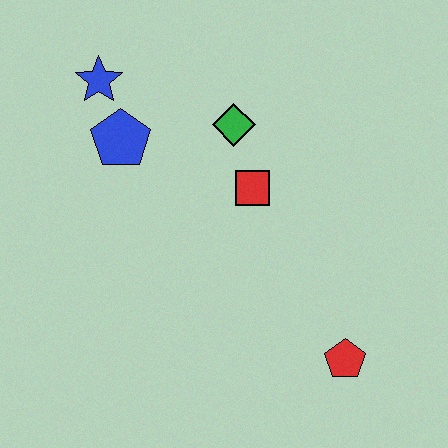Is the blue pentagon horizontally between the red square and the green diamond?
No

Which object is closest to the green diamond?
The red square is closest to the green diamond.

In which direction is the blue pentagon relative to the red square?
The blue pentagon is to the left of the red square.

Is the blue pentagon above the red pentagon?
Yes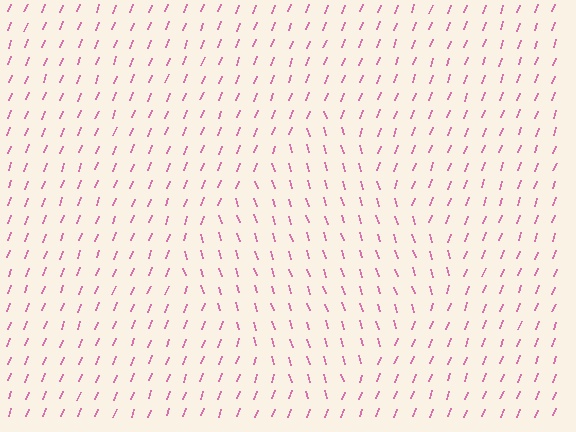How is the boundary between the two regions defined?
The boundary is defined purely by a change in line orientation (approximately 37 degrees difference). All lines are the same color and thickness.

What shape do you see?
I see a diamond.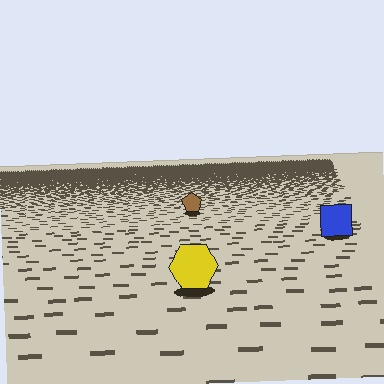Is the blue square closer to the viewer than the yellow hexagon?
No. The yellow hexagon is closer — you can tell from the texture gradient: the ground texture is coarser near it.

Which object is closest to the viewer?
The yellow hexagon is closest. The texture marks near it are larger and more spread out.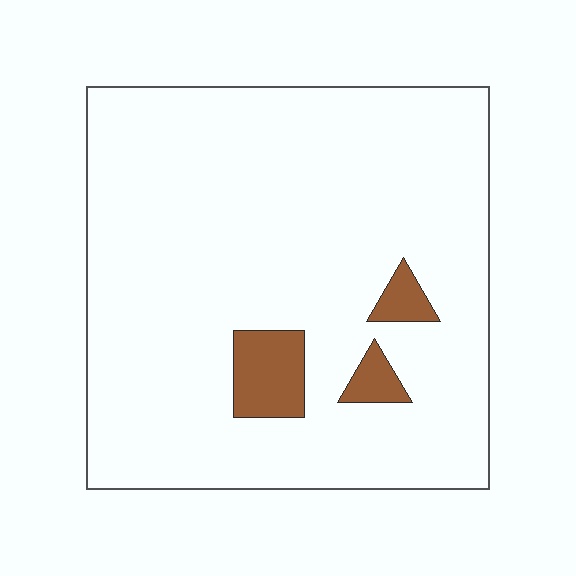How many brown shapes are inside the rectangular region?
3.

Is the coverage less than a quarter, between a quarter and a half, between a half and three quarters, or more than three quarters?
Less than a quarter.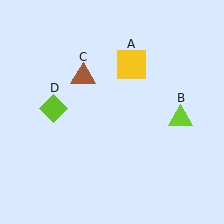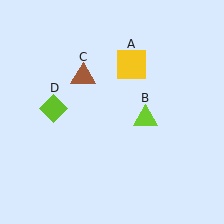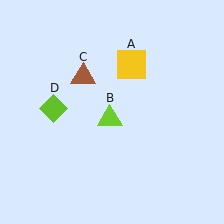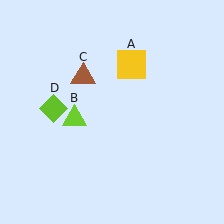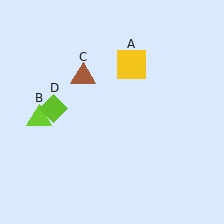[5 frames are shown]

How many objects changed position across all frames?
1 object changed position: lime triangle (object B).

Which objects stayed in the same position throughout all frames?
Yellow square (object A) and brown triangle (object C) and lime diamond (object D) remained stationary.